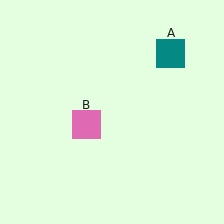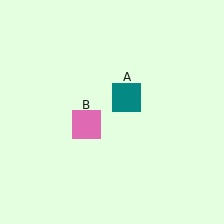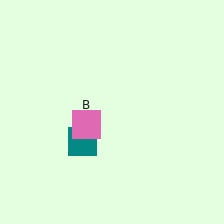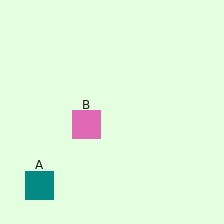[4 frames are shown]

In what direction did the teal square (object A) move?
The teal square (object A) moved down and to the left.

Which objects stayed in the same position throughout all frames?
Pink square (object B) remained stationary.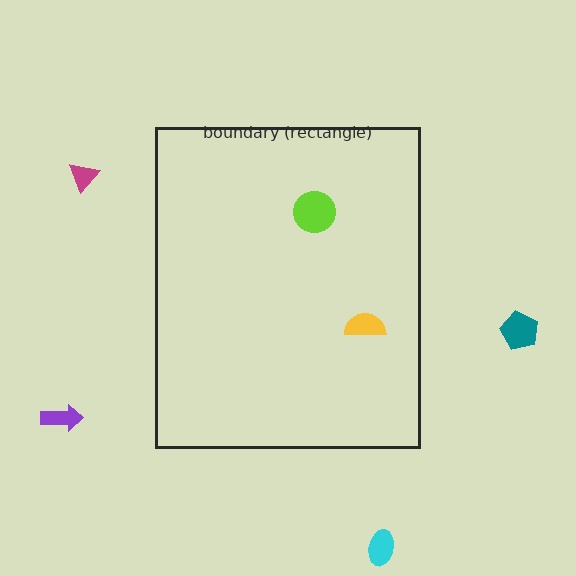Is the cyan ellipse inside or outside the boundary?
Outside.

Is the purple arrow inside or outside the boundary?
Outside.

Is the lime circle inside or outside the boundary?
Inside.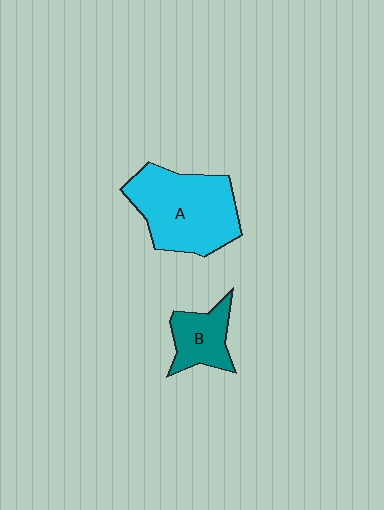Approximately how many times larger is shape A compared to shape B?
Approximately 2.2 times.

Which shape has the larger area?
Shape A (cyan).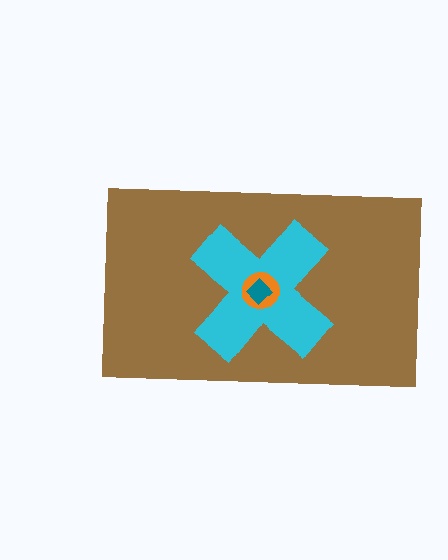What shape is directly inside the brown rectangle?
The cyan cross.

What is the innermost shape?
The teal diamond.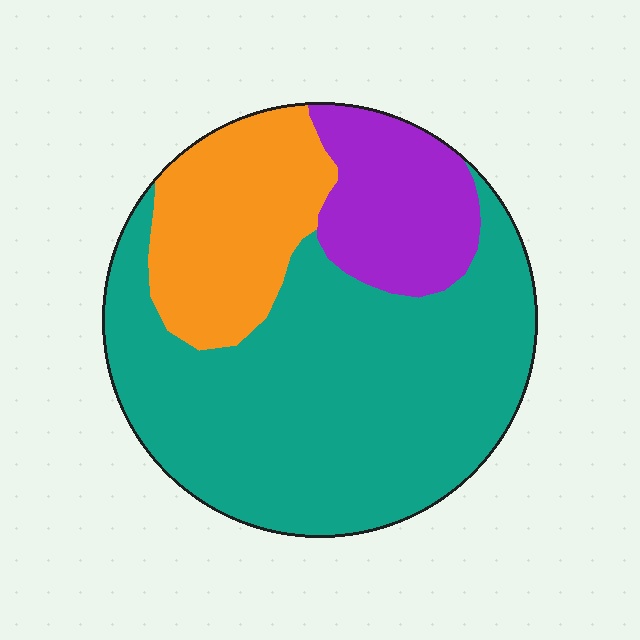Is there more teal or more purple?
Teal.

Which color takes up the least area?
Purple, at roughly 15%.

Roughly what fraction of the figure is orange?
Orange covers about 20% of the figure.